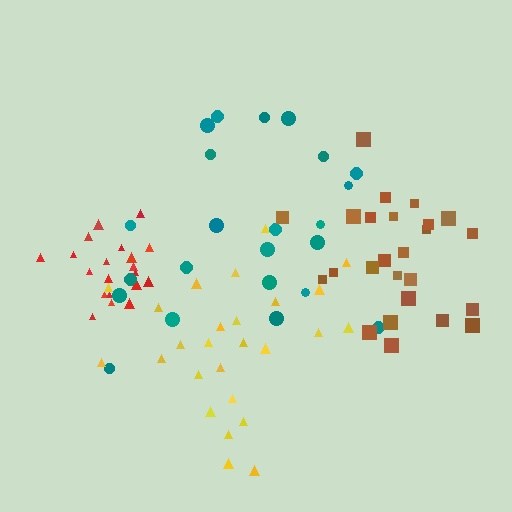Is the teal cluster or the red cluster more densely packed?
Red.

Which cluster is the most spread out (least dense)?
Teal.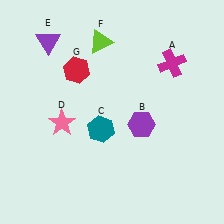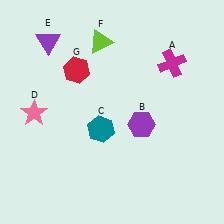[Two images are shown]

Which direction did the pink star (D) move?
The pink star (D) moved left.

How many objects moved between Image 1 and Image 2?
1 object moved between the two images.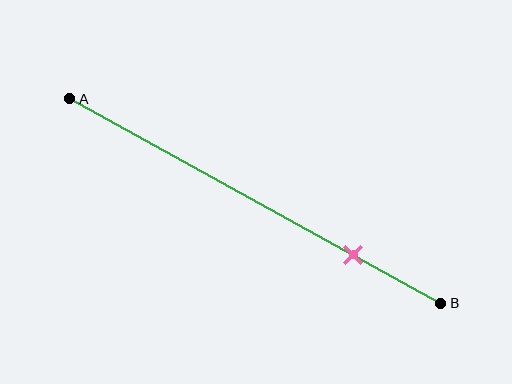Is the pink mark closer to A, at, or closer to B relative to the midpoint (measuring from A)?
The pink mark is closer to point B than the midpoint of segment AB.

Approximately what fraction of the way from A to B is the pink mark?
The pink mark is approximately 75% of the way from A to B.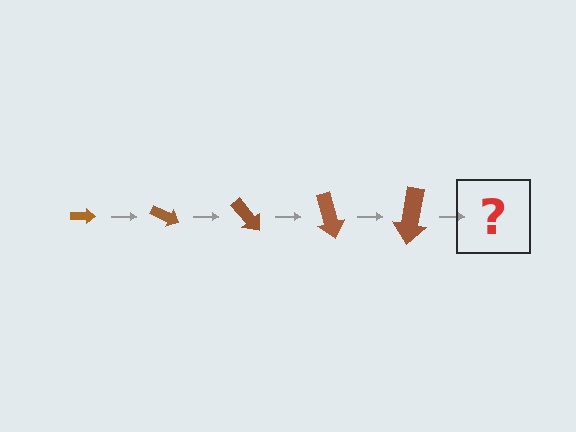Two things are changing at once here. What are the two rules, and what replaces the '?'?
The two rules are that the arrow grows larger each step and it rotates 25 degrees each step. The '?' should be an arrow, larger than the previous one and rotated 125 degrees from the start.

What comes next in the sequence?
The next element should be an arrow, larger than the previous one and rotated 125 degrees from the start.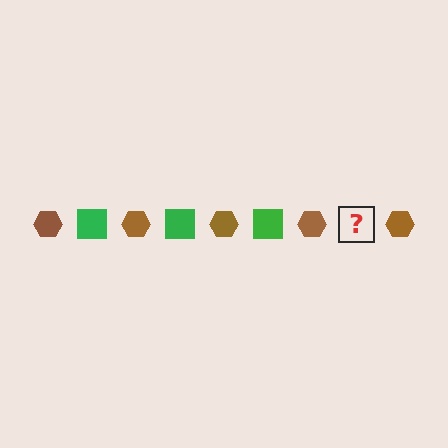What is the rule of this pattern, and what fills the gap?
The rule is that the pattern alternates between brown hexagon and green square. The gap should be filled with a green square.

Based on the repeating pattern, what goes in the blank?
The blank should be a green square.